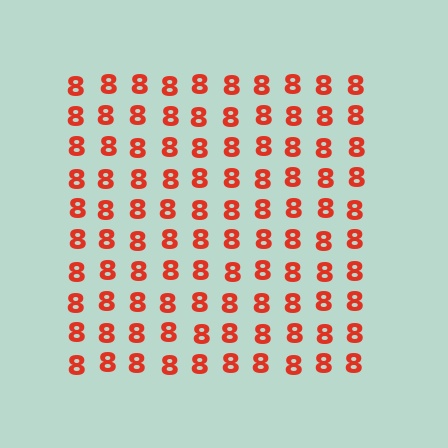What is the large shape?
The large shape is a square.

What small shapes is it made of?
It is made of small digit 8's.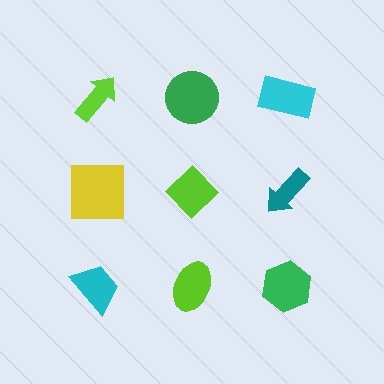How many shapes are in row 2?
3 shapes.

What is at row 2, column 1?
A yellow square.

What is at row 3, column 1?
A cyan trapezoid.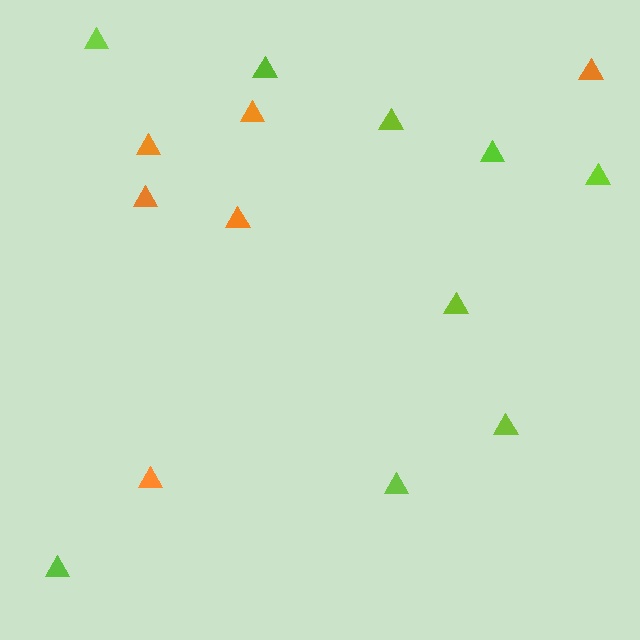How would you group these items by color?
There are 2 groups: one group of lime triangles (9) and one group of orange triangles (6).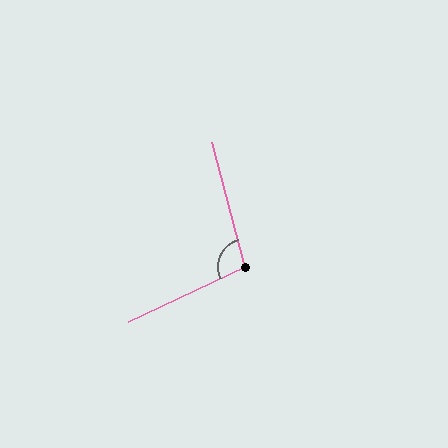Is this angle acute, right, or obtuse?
It is obtuse.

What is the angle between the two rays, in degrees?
Approximately 100 degrees.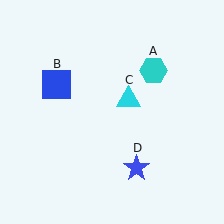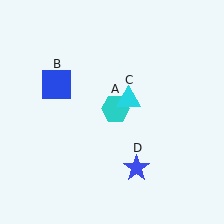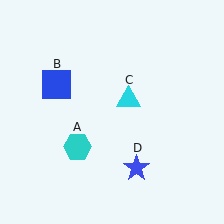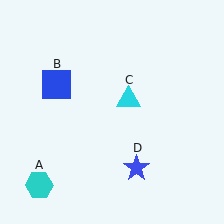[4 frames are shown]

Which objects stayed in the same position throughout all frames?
Blue square (object B) and cyan triangle (object C) and blue star (object D) remained stationary.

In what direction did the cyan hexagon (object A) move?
The cyan hexagon (object A) moved down and to the left.